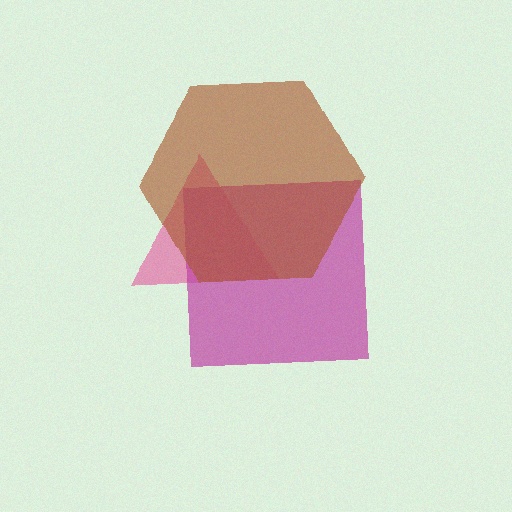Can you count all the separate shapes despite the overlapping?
Yes, there are 3 separate shapes.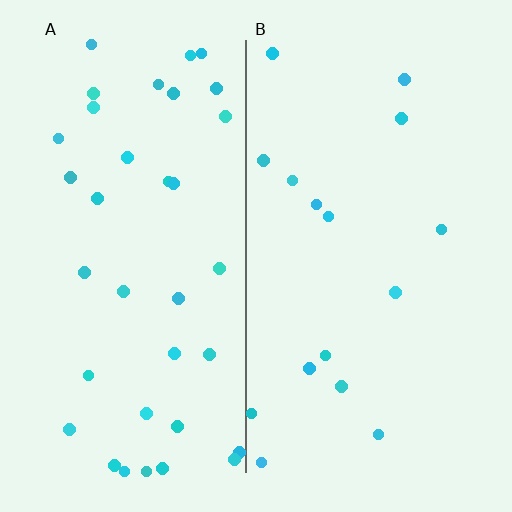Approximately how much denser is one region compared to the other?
Approximately 2.3× — region A over region B.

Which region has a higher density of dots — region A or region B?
A (the left).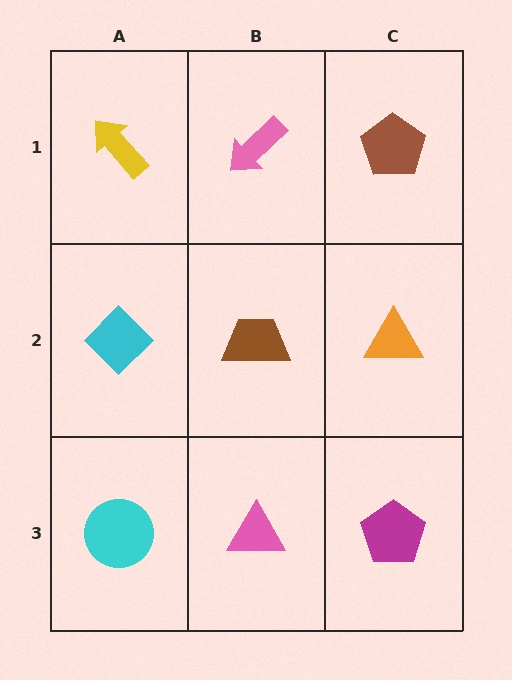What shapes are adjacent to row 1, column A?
A cyan diamond (row 2, column A), a pink arrow (row 1, column B).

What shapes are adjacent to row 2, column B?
A pink arrow (row 1, column B), a pink triangle (row 3, column B), a cyan diamond (row 2, column A), an orange triangle (row 2, column C).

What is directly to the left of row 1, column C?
A pink arrow.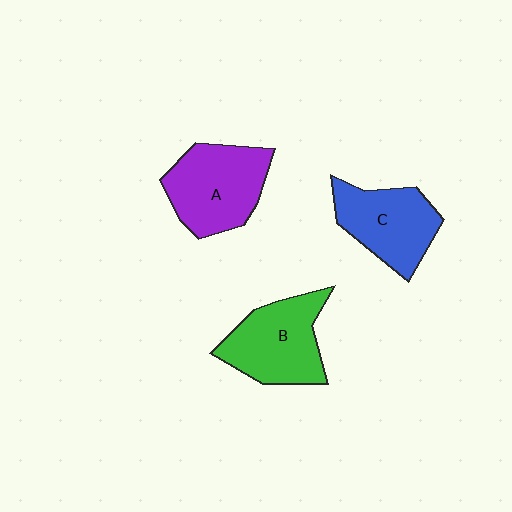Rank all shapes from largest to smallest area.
From largest to smallest: A (purple), B (green), C (blue).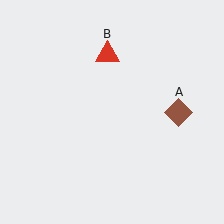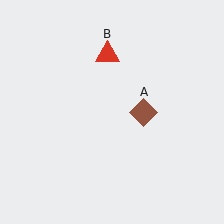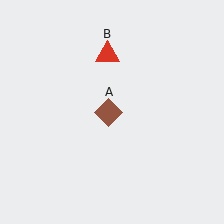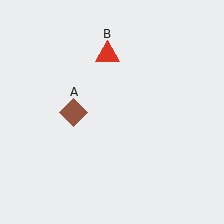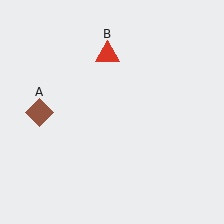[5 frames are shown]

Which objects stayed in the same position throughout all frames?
Red triangle (object B) remained stationary.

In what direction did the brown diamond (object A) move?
The brown diamond (object A) moved left.